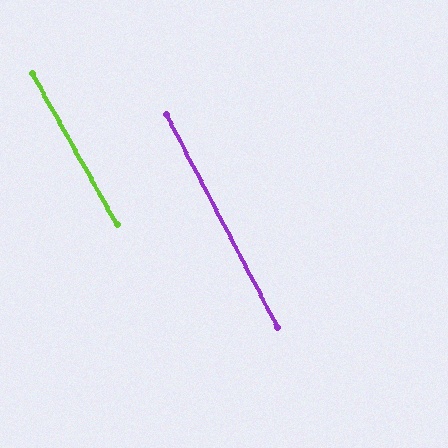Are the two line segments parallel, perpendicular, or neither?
Parallel — their directions differ by only 1.8°.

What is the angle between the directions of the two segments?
Approximately 2 degrees.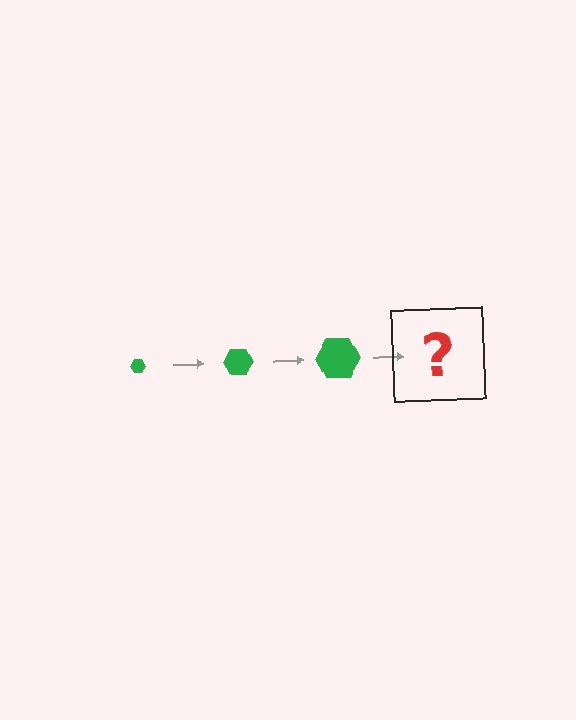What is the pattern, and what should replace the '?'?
The pattern is that the hexagon gets progressively larger each step. The '?' should be a green hexagon, larger than the previous one.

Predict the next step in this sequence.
The next step is a green hexagon, larger than the previous one.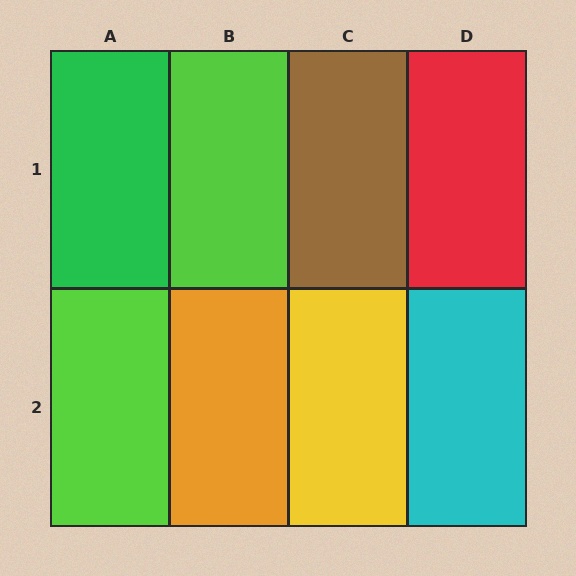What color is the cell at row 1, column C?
Brown.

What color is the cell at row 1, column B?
Lime.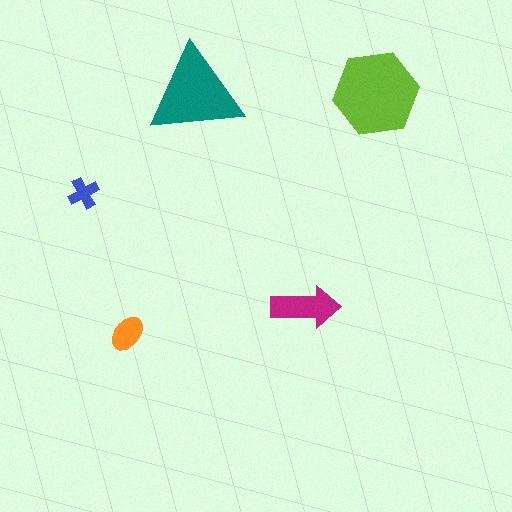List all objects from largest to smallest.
The lime hexagon, the teal triangle, the magenta arrow, the orange ellipse, the blue cross.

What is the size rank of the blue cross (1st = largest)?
5th.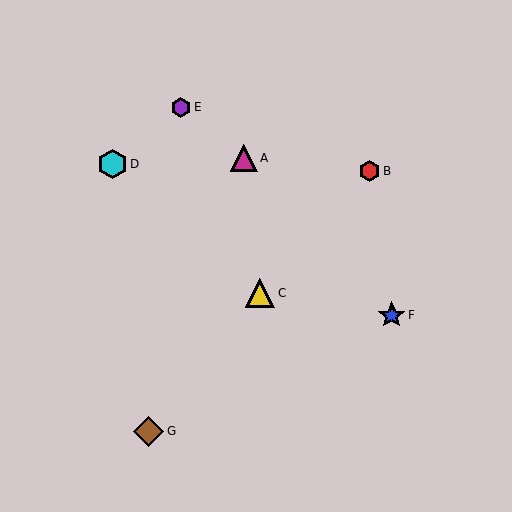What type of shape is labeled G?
Shape G is a brown diamond.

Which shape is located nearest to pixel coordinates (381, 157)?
The red hexagon (labeled B) at (370, 171) is nearest to that location.